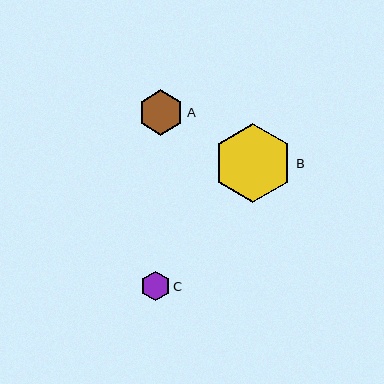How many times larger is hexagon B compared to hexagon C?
Hexagon B is approximately 2.7 times the size of hexagon C.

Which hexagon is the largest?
Hexagon B is the largest with a size of approximately 79 pixels.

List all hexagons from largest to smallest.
From largest to smallest: B, A, C.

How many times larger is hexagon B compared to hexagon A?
Hexagon B is approximately 1.7 times the size of hexagon A.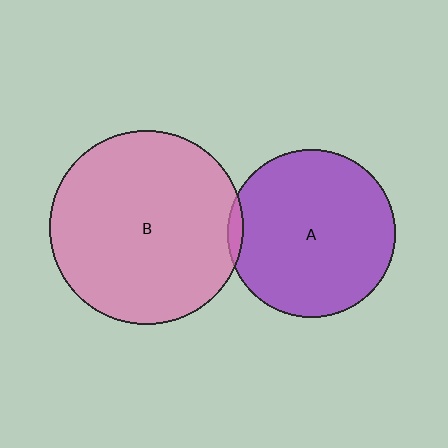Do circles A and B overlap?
Yes.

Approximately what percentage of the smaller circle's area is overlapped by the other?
Approximately 5%.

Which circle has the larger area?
Circle B (pink).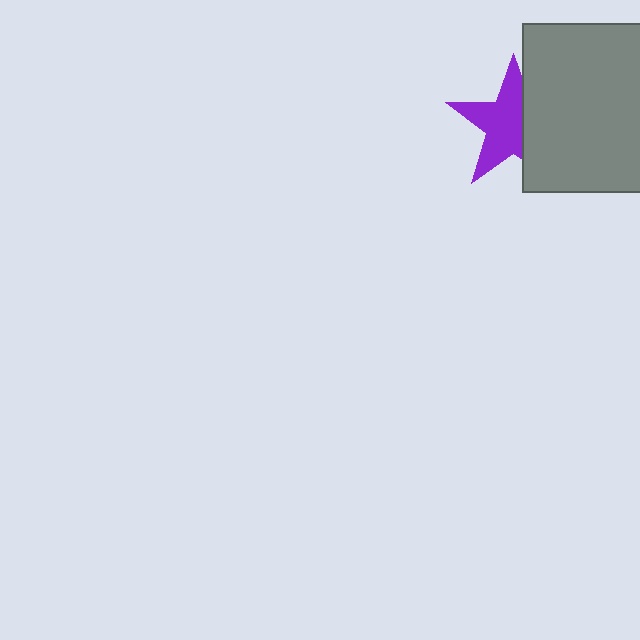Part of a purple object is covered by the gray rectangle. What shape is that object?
It is a star.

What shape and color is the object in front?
The object in front is a gray rectangle.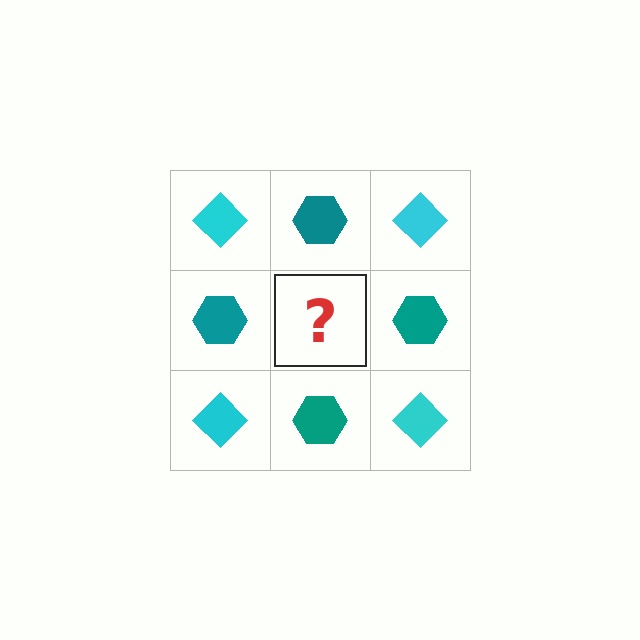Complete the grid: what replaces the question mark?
The question mark should be replaced with a cyan diamond.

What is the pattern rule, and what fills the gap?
The rule is that it alternates cyan diamond and teal hexagon in a checkerboard pattern. The gap should be filled with a cyan diamond.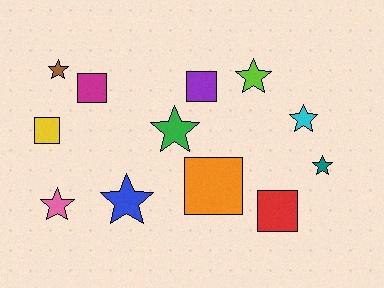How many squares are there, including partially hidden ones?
There are 5 squares.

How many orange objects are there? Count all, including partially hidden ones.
There is 1 orange object.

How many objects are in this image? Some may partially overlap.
There are 12 objects.